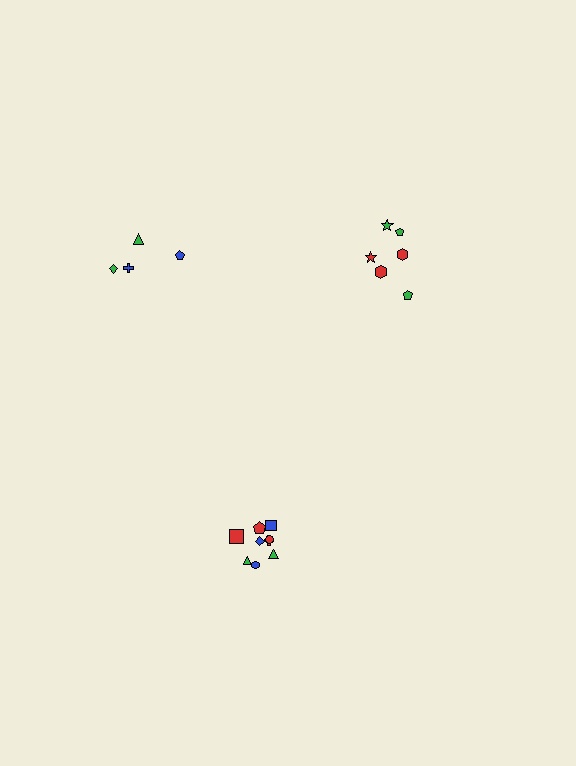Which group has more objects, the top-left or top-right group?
The top-right group.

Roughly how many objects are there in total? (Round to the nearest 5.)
Roughly 20 objects in total.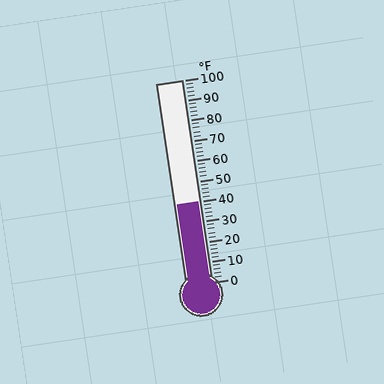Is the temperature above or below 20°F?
The temperature is above 20°F.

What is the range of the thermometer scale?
The thermometer scale ranges from 0°F to 100°F.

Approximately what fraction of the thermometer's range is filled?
The thermometer is filled to approximately 40% of its range.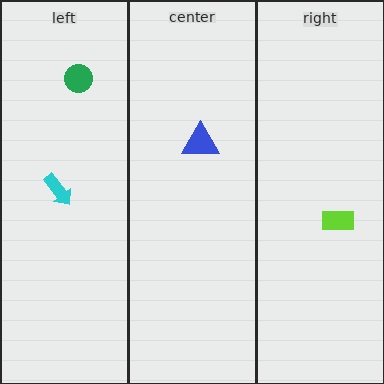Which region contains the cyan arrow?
The left region.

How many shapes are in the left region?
2.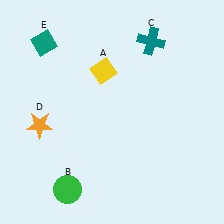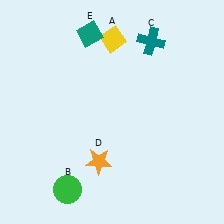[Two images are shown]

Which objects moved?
The objects that moved are: the yellow diamond (A), the orange star (D), the teal diamond (E).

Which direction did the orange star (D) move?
The orange star (D) moved right.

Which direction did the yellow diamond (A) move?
The yellow diamond (A) moved up.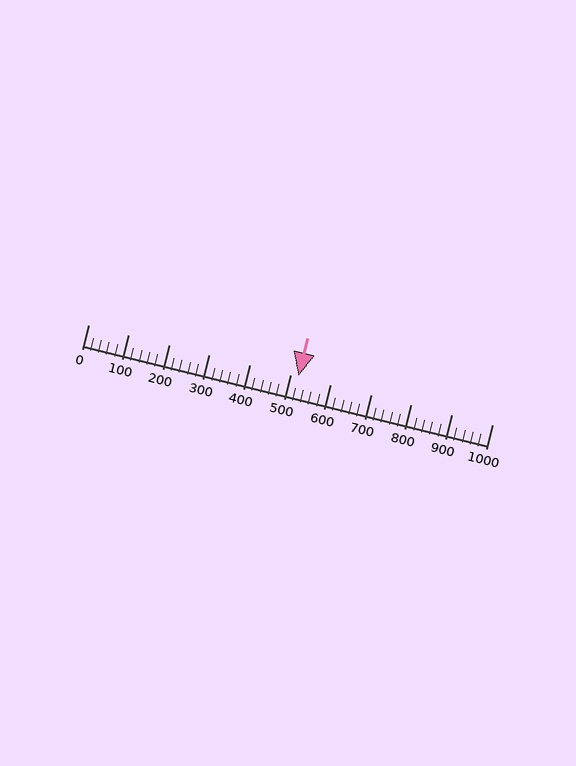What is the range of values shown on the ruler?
The ruler shows values from 0 to 1000.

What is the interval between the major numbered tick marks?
The major tick marks are spaced 100 units apart.